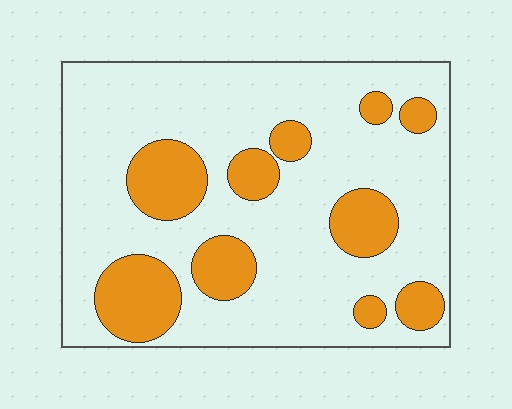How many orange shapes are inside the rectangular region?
10.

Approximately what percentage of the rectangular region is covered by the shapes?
Approximately 25%.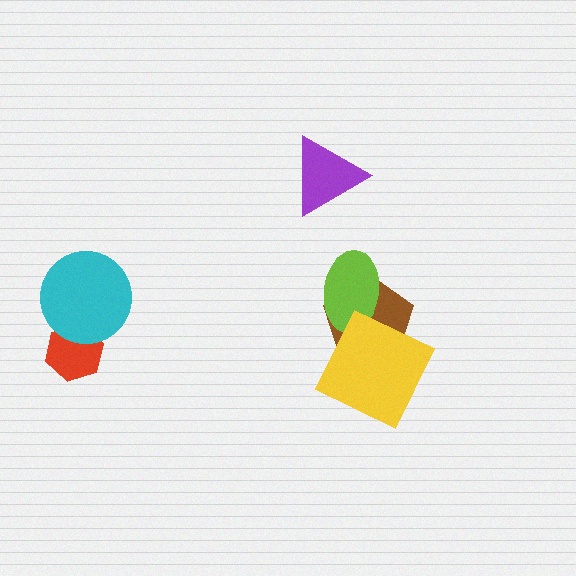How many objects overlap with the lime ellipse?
1 object overlaps with the lime ellipse.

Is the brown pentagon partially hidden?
Yes, it is partially covered by another shape.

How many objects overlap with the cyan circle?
1 object overlaps with the cyan circle.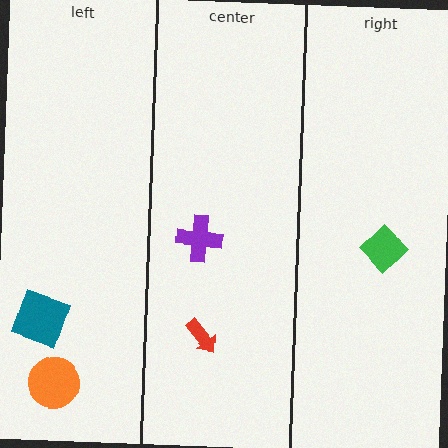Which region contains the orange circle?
The left region.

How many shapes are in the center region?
2.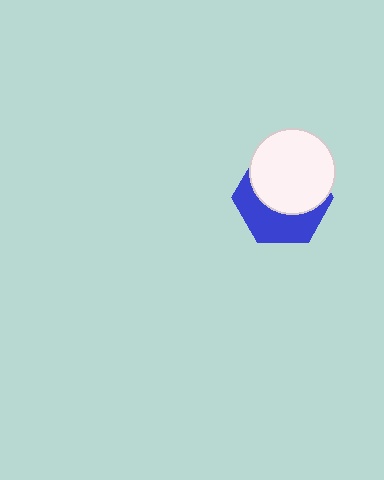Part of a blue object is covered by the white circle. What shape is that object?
It is a hexagon.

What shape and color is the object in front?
The object in front is a white circle.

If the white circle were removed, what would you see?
You would see the complete blue hexagon.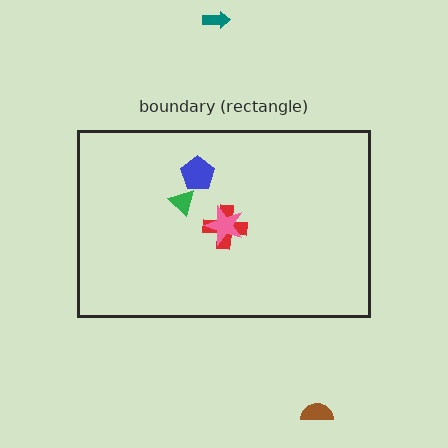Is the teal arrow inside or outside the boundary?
Outside.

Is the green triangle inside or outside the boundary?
Inside.